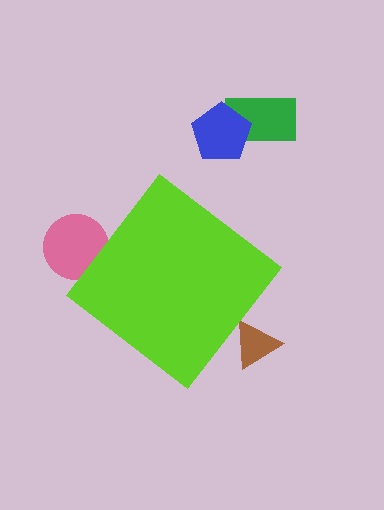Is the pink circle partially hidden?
Yes, the pink circle is partially hidden behind the lime diamond.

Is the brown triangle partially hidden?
Yes, the brown triangle is partially hidden behind the lime diamond.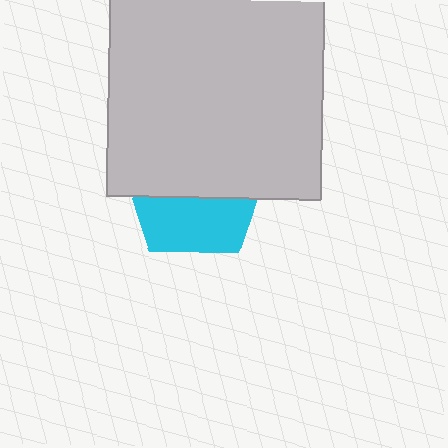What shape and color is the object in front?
The object in front is a light gray square.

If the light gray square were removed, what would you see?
You would see the complete cyan pentagon.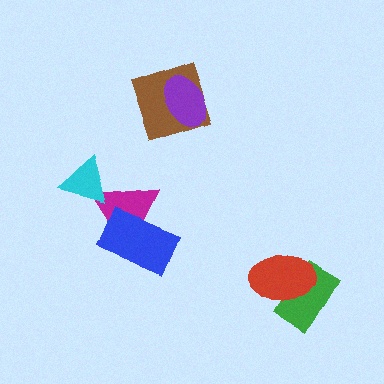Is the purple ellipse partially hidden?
No, no other shape covers it.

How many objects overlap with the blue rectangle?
1 object overlaps with the blue rectangle.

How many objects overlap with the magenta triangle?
2 objects overlap with the magenta triangle.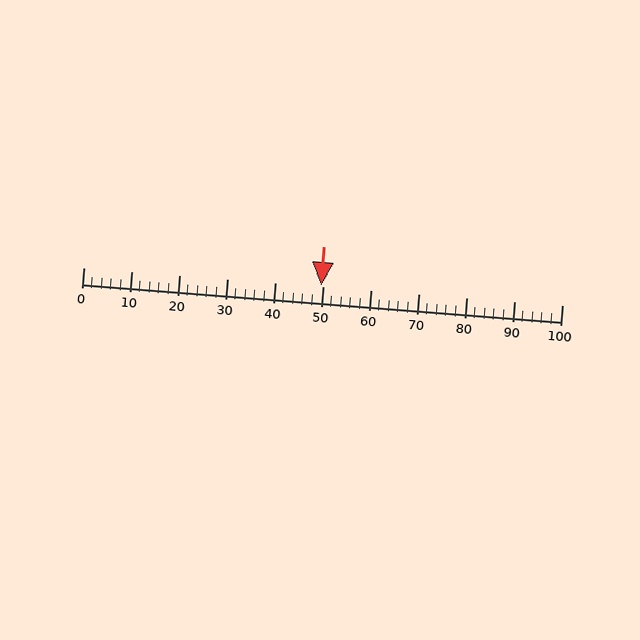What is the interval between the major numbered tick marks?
The major tick marks are spaced 10 units apart.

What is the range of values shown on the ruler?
The ruler shows values from 0 to 100.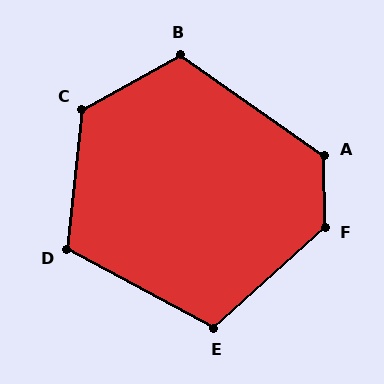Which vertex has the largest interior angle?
F, at approximately 132 degrees.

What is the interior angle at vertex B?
Approximately 116 degrees (obtuse).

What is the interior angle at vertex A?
Approximately 125 degrees (obtuse).